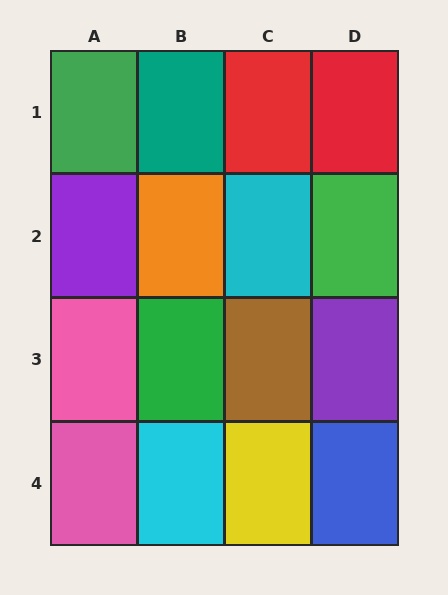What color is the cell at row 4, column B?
Cyan.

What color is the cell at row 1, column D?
Red.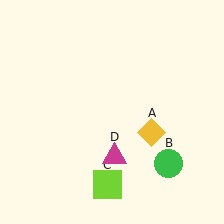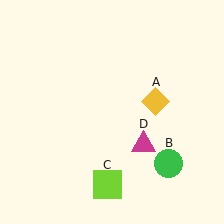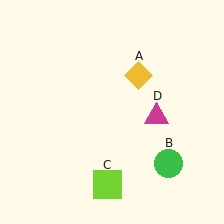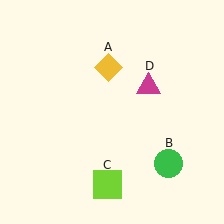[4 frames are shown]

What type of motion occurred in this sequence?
The yellow diamond (object A), magenta triangle (object D) rotated counterclockwise around the center of the scene.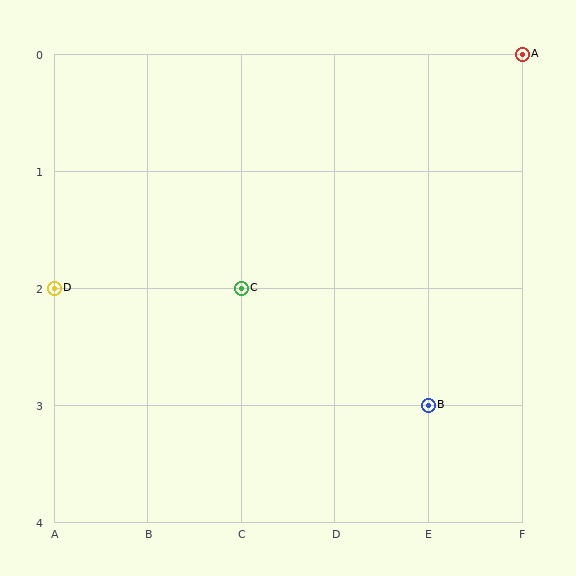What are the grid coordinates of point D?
Point D is at grid coordinates (A, 2).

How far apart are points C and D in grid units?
Points C and D are 2 columns apart.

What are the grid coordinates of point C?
Point C is at grid coordinates (C, 2).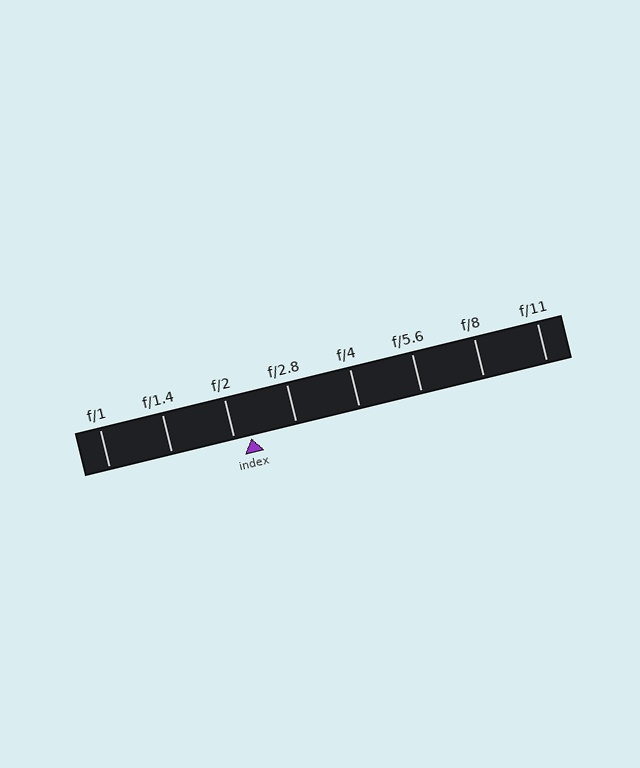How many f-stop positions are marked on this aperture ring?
There are 8 f-stop positions marked.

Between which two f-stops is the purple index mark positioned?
The index mark is between f/2 and f/2.8.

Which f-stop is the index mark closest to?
The index mark is closest to f/2.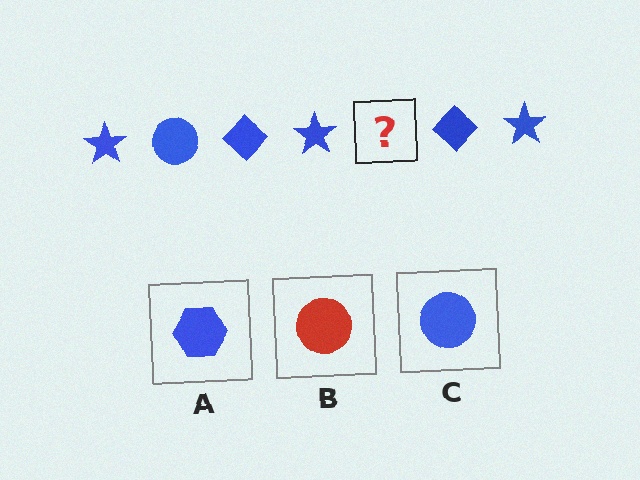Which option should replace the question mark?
Option C.